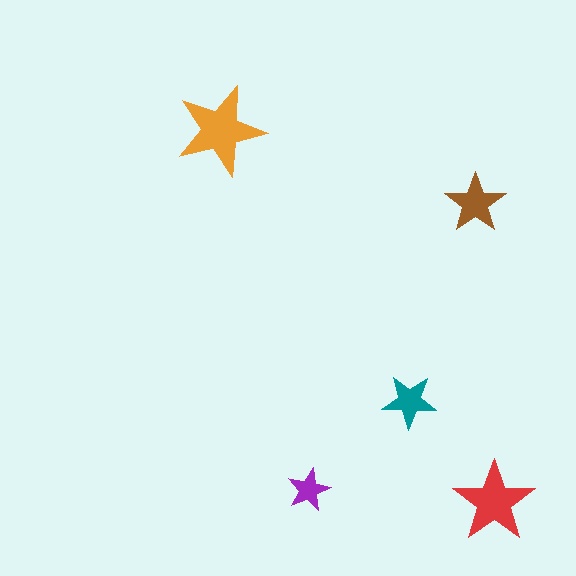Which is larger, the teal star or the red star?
The red one.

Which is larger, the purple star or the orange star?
The orange one.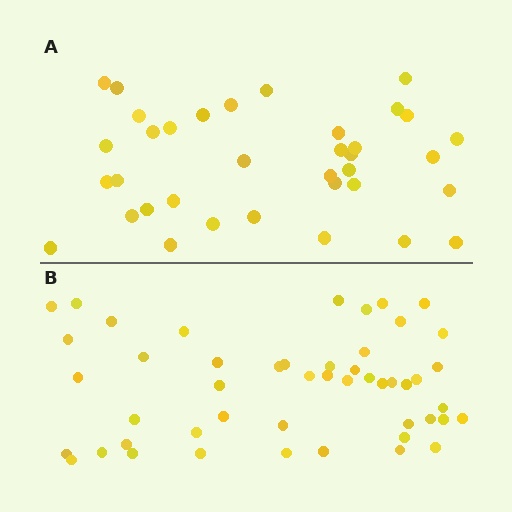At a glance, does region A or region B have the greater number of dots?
Region B (the bottom region) has more dots.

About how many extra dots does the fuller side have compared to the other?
Region B has approximately 15 more dots than region A.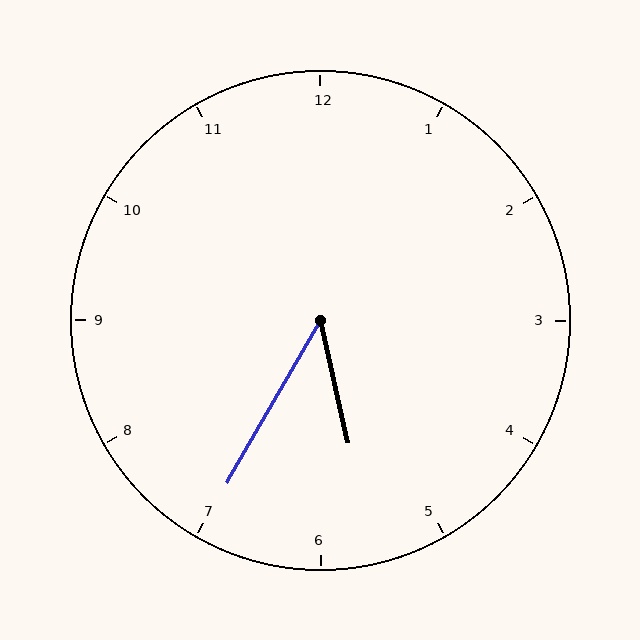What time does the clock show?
5:35.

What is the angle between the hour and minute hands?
Approximately 42 degrees.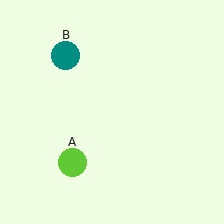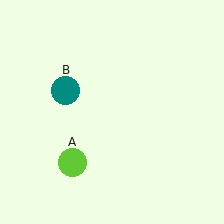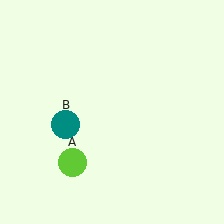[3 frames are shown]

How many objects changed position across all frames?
1 object changed position: teal circle (object B).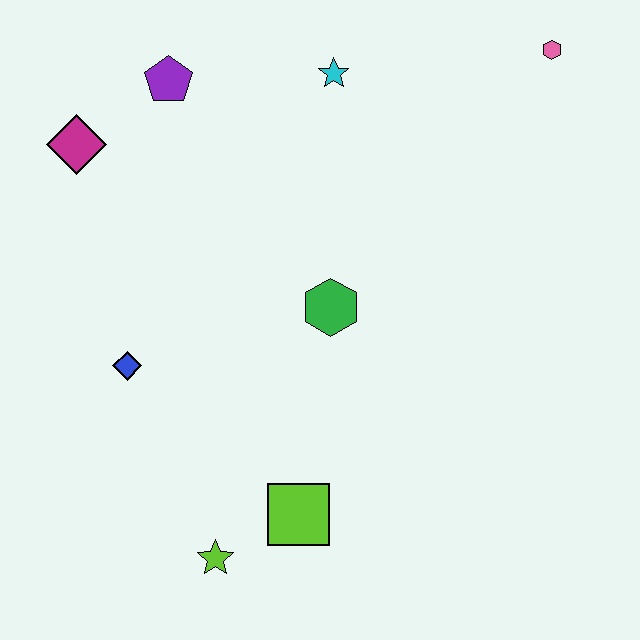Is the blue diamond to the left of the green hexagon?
Yes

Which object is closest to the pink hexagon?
The cyan star is closest to the pink hexagon.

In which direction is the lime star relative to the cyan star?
The lime star is below the cyan star.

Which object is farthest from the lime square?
The pink hexagon is farthest from the lime square.